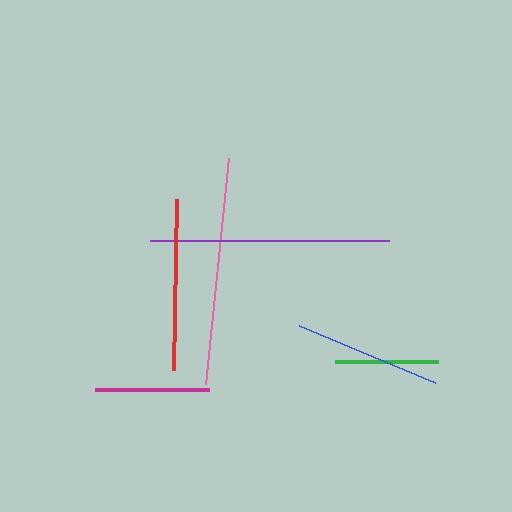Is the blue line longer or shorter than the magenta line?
The blue line is longer than the magenta line.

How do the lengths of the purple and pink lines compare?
The purple and pink lines are approximately the same length.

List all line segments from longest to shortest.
From longest to shortest: purple, pink, red, blue, magenta, green.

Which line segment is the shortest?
The green line is the shortest at approximately 103 pixels.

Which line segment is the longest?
The purple line is the longest at approximately 239 pixels.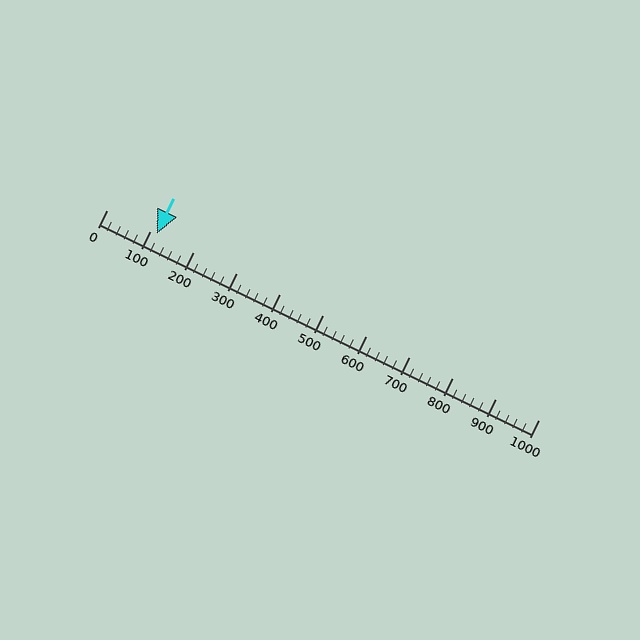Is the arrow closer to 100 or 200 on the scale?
The arrow is closer to 100.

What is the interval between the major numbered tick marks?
The major tick marks are spaced 100 units apart.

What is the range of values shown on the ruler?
The ruler shows values from 0 to 1000.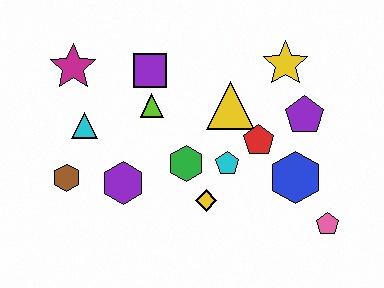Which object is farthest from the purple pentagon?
The brown hexagon is farthest from the purple pentagon.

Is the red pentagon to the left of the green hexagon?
No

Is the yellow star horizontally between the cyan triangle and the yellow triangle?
No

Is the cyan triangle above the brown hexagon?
Yes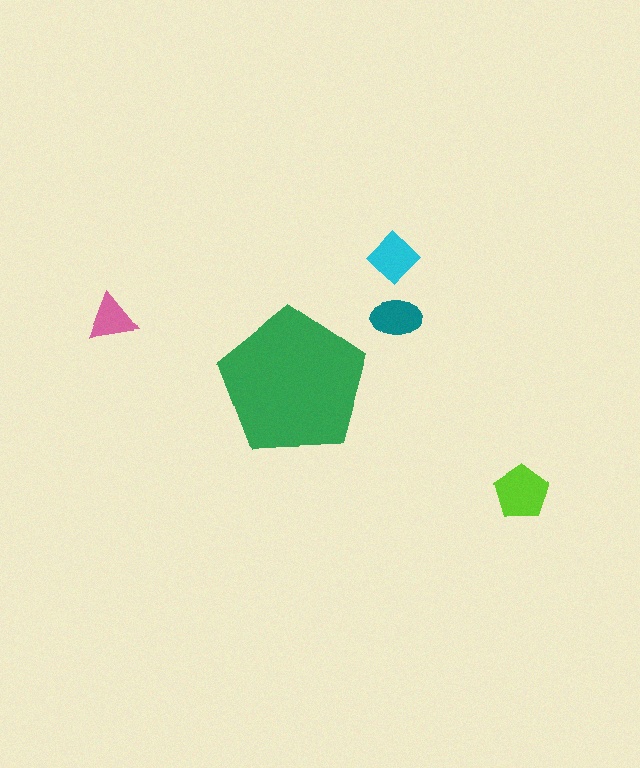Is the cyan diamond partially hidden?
No, the cyan diamond is fully visible.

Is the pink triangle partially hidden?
No, the pink triangle is fully visible.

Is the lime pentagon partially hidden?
No, the lime pentagon is fully visible.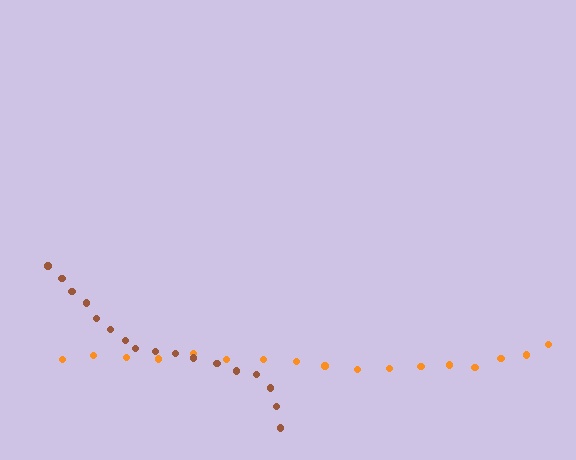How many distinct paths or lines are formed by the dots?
There are 2 distinct paths.